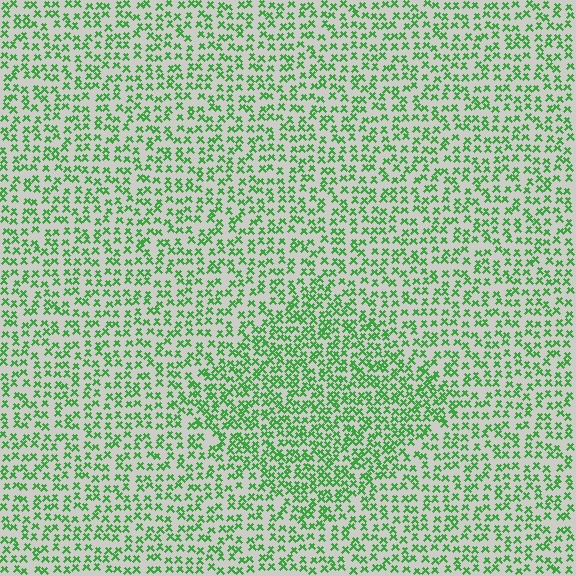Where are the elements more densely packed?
The elements are more densely packed inside the diamond boundary.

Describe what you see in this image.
The image contains small green elements arranged at two different densities. A diamond-shaped region is visible where the elements are more densely packed than the surrounding area.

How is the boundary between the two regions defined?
The boundary is defined by a change in element density (approximately 1.6x ratio). All elements are the same color, size, and shape.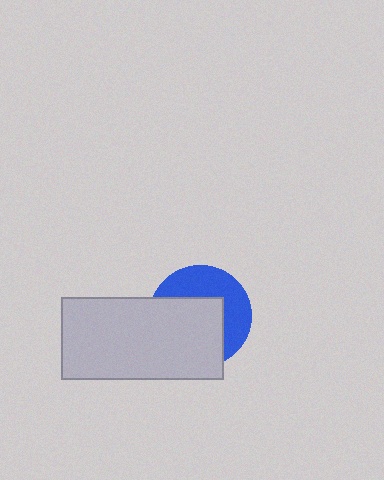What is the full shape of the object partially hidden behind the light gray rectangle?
The partially hidden object is a blue circle.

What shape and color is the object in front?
The object in front is a light gray rectangle.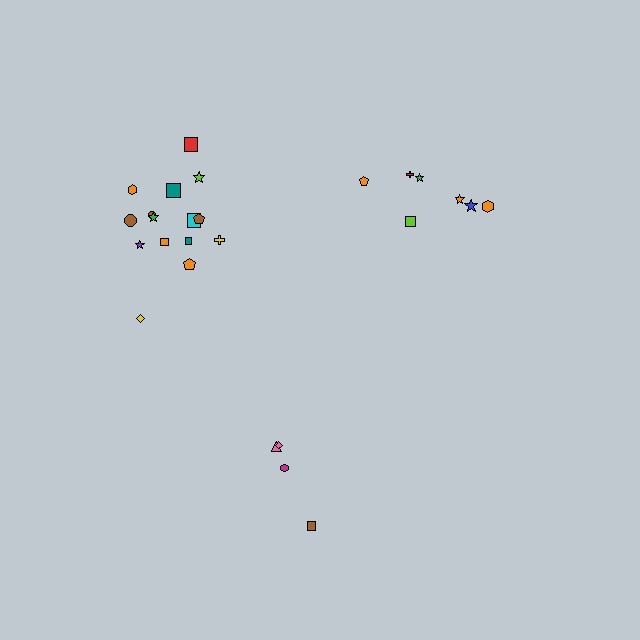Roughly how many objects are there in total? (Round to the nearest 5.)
Roughly 25 objects in total.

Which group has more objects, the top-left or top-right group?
The top-left group.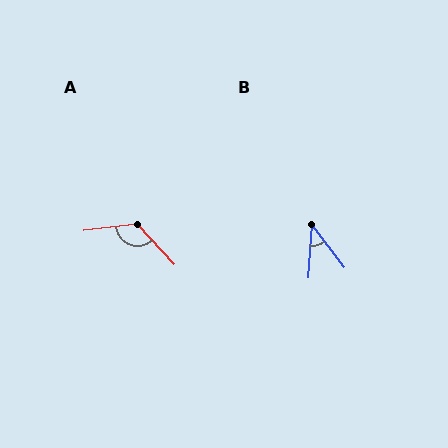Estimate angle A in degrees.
Approximately 126 degrees.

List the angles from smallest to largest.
B (41°), A (126°).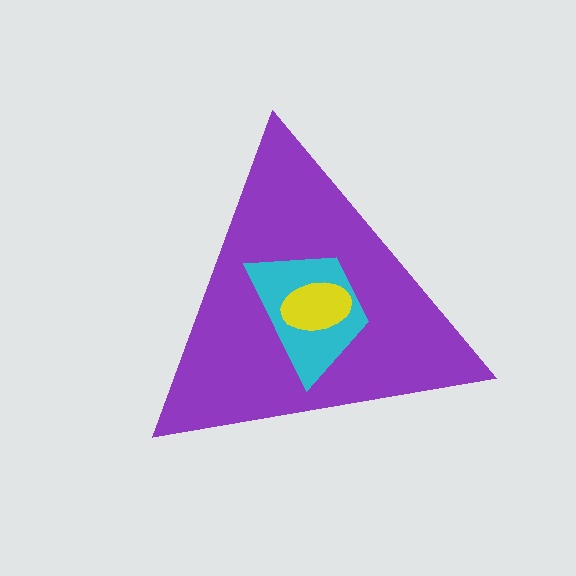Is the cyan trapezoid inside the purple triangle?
Yes.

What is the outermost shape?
The purple triangle.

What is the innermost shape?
The yellow ellipse.